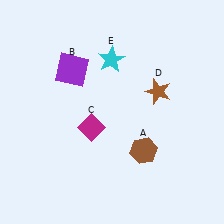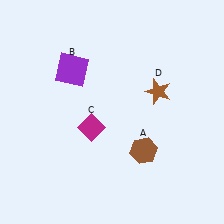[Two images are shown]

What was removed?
The cyan star (E) was removed in Image 2.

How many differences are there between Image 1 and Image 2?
There is 1 difference between the two images.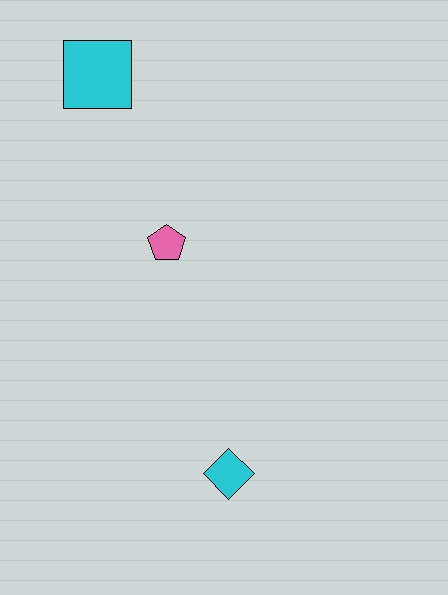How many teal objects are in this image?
There are no teal objects.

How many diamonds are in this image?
There is 1 diamond.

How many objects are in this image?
There are 3 objects.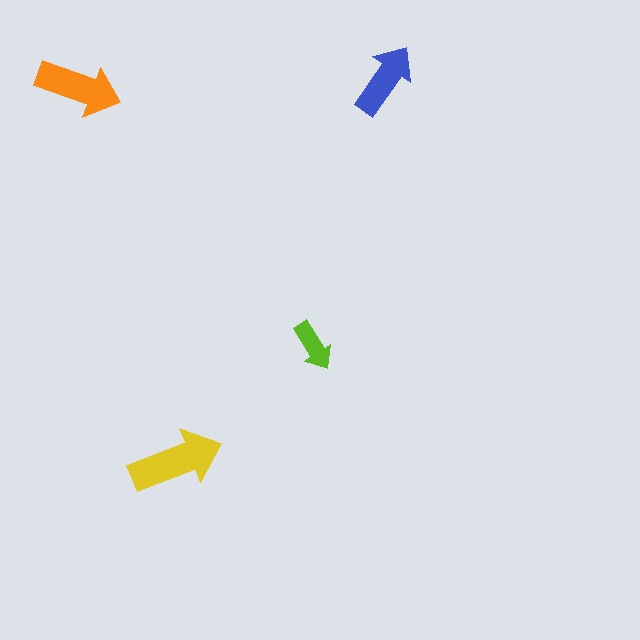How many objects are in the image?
There are 4 objects in the image.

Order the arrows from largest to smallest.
the yellow one, the orange one, the blue one, the lime one.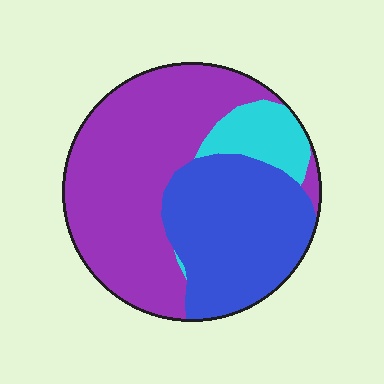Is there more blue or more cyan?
Blue.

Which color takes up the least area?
Cyan, at roughly 10%.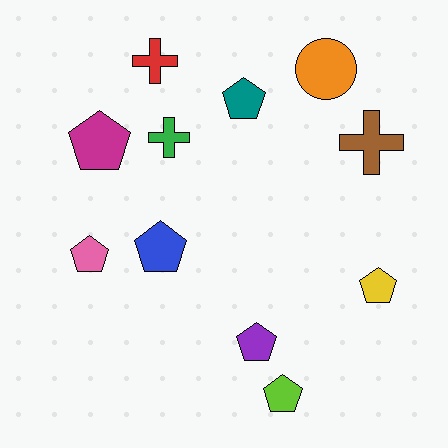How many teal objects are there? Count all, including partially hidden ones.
There is 1 teal object.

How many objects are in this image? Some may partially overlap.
There are 11 objects.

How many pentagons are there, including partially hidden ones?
There are 7 pentagons.